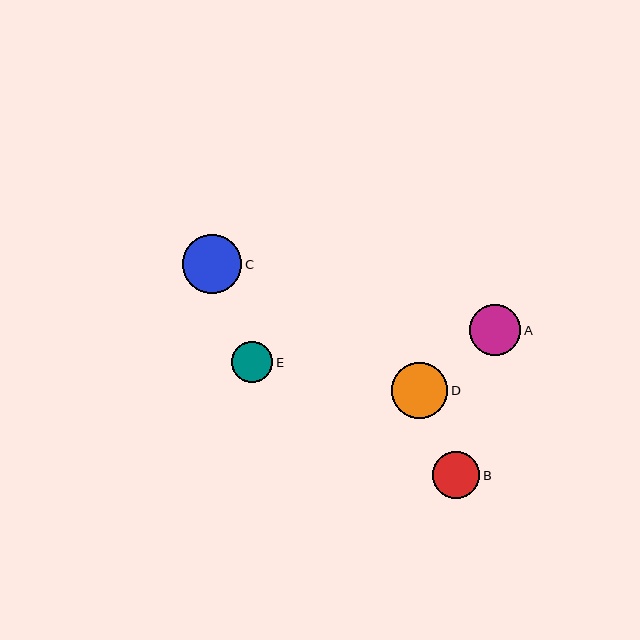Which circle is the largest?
Circle C is the largest with a size of approximately 59 pixels.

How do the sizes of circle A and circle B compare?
Circle A and circle B are approximately the same size.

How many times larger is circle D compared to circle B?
Circle D is approximately 1.2 times the size of circle B.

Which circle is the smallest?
Circle E is the smallest with a size of approximately 41 pixels.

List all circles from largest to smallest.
From largest to smallest: C, D, A, B, E.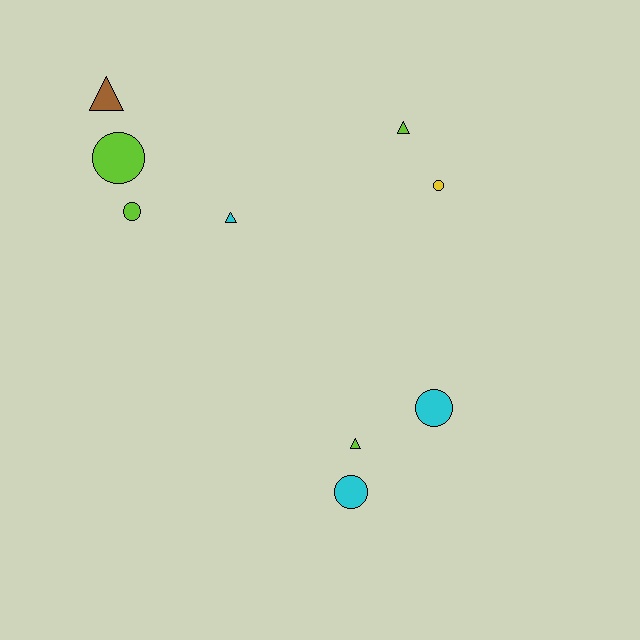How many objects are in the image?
There are 9 objects.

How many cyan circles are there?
There are 2 cyan circles.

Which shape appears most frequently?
Circle, with 5 objects.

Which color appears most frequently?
Lime, with 4 objects.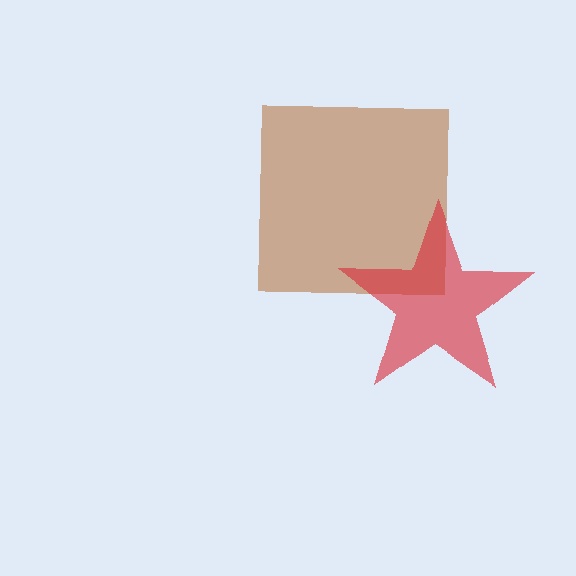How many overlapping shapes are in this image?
There are 2 overlapping shapes in the image.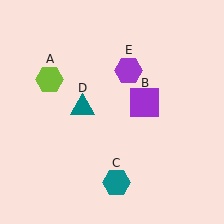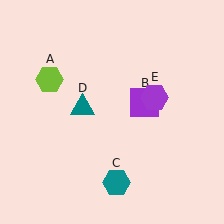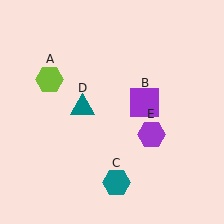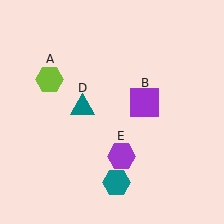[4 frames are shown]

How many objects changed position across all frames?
1 object changed position: purple hexagon (object E).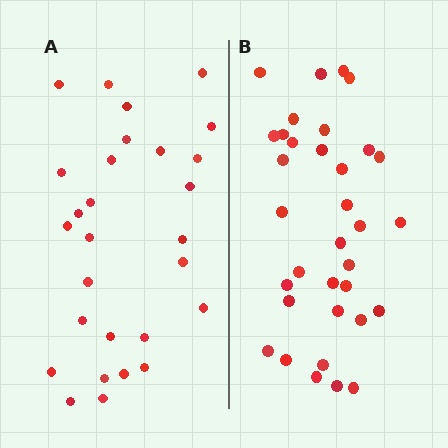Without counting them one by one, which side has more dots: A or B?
Region B (the right region) has more dots.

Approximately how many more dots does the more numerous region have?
Region B has about 6 more dots than region A.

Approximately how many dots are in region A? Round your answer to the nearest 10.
About 30 dots. (The exact count is 28, which rounds to 30.)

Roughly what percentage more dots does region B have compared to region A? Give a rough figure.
About 20% more.